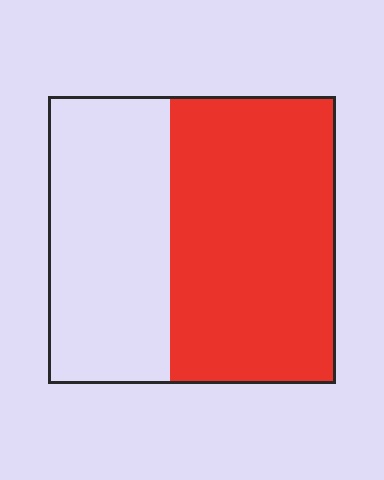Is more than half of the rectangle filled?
Yes.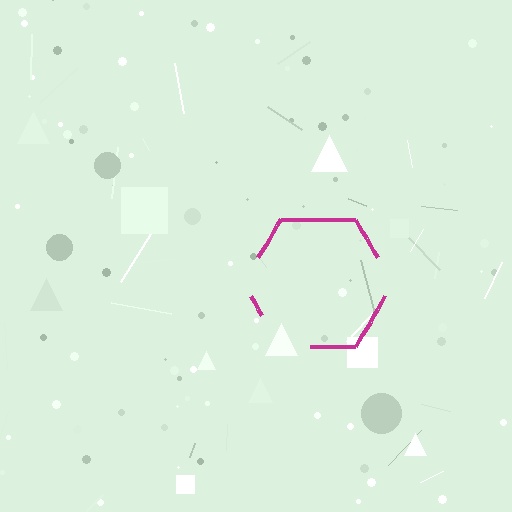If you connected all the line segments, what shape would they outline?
They would outline a hexagon.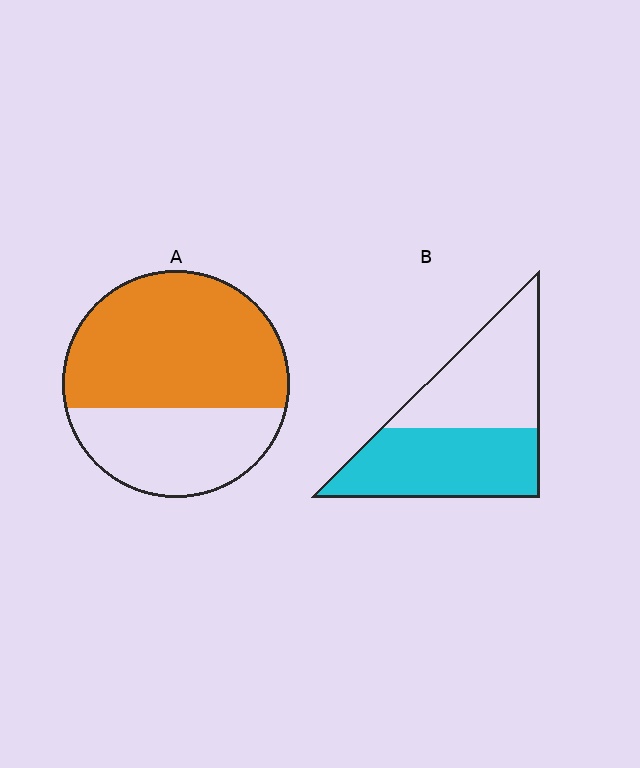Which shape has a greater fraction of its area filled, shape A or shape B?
Shape A.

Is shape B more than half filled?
Roughly half.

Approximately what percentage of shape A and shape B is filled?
A is approximately 65% and B is approximately 50%.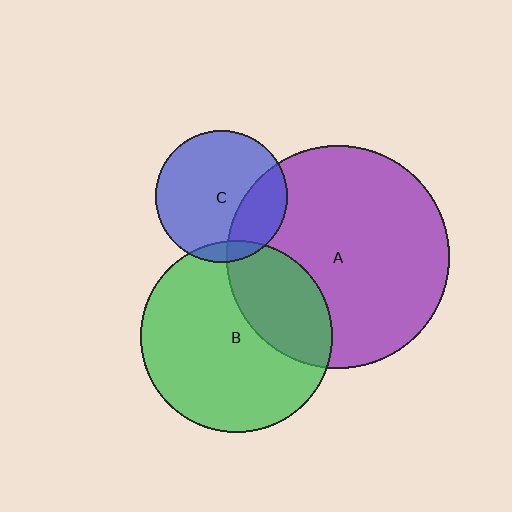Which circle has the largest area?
Circle A (purple).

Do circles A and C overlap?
Yes.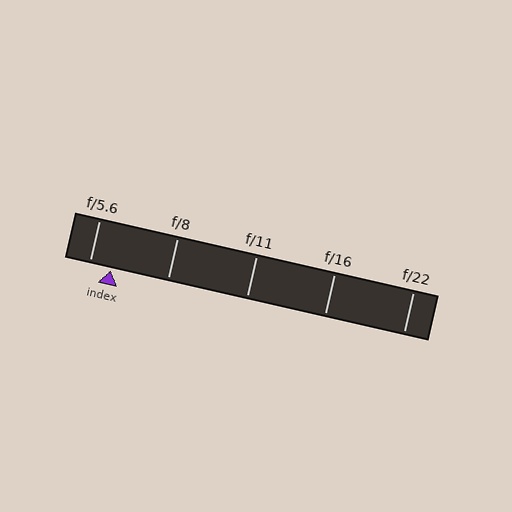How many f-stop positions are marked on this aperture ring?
There are 5 f-stop positions marked.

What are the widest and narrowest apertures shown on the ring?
The widest aperture shown is f/5.6 and the narrowest is f/22.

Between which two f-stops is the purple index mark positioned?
The index mark is between f/5.6 and f/8.